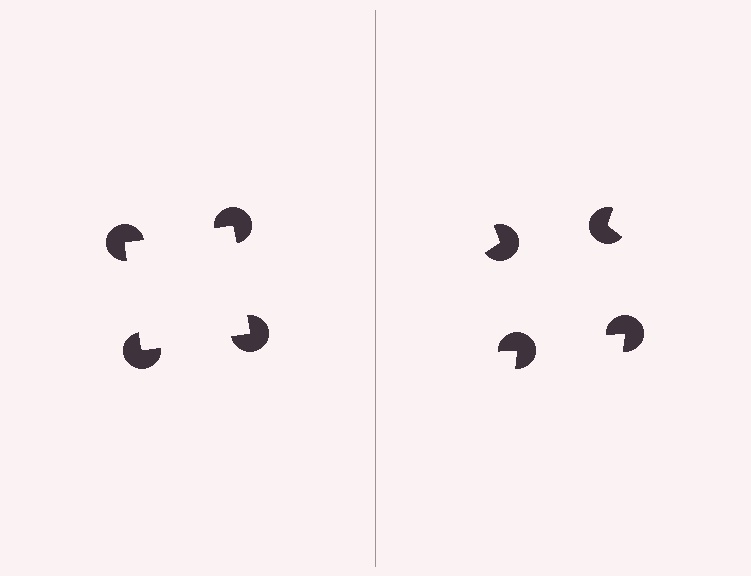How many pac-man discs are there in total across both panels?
8 — 4 on each side.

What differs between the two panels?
The pac-man discs are positioned identically on both sides; only the wedge orientations differ. On the left they align to a square; on the right they are misaligned.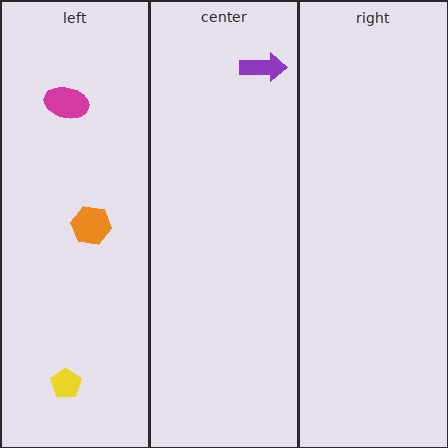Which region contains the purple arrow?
The center region.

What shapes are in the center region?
The purple arrow.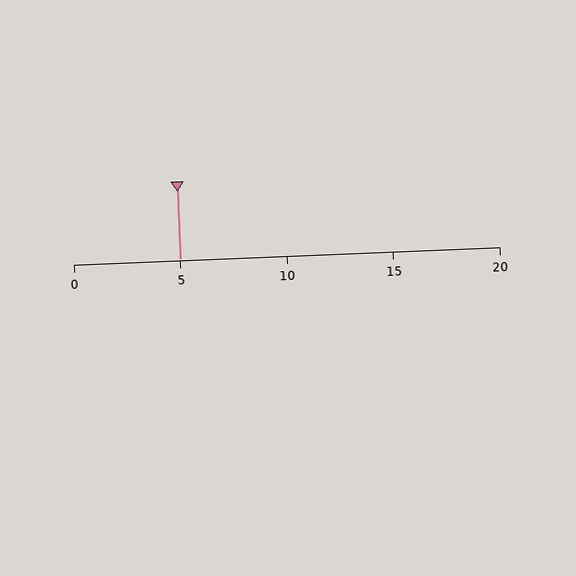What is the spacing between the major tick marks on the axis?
The major ticks are spaced 5 apart.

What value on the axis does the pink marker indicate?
The marker indicates approximately 5.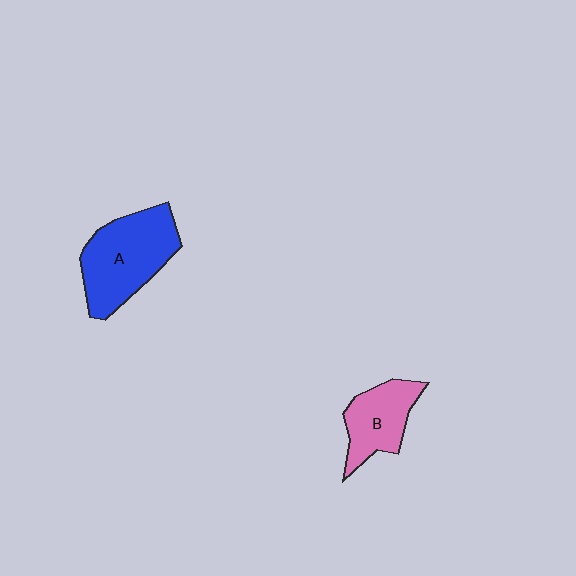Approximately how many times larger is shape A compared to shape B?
Approximately 1.6 times.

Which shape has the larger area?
Shape A (blue).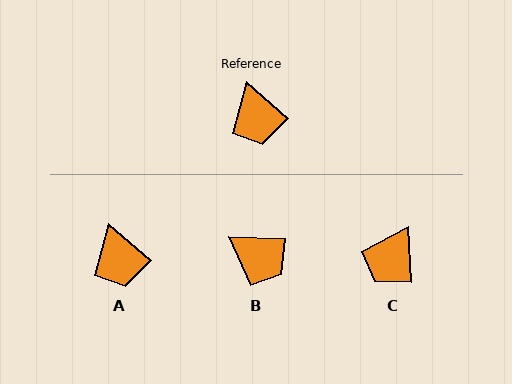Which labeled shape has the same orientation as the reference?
A.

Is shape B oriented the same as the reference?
No, it is off by about 39 degrees.